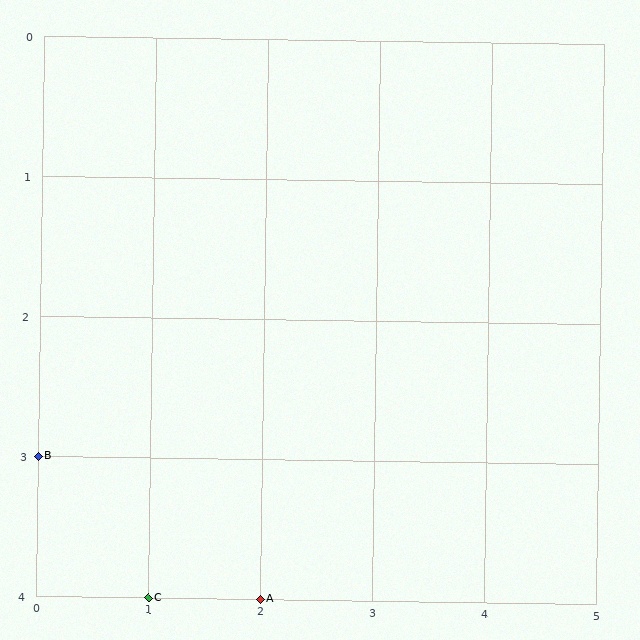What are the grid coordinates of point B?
Point B is at grid coordinates (0, 3).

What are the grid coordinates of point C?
Point C is at grid coordinates (1, 4).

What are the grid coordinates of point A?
Point A is at grid coordinates (2, 4).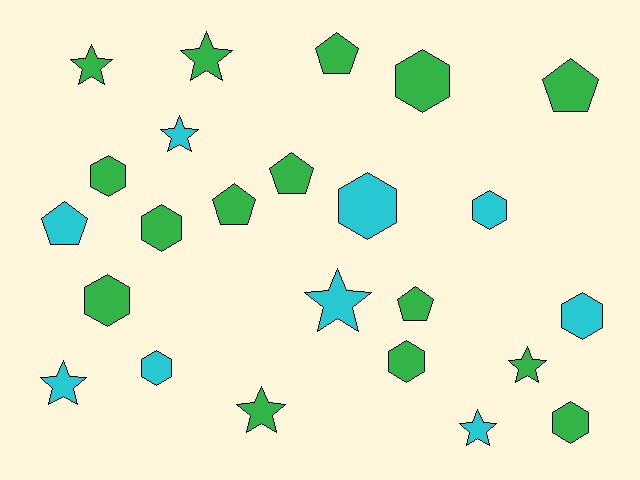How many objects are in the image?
There are 24 objects.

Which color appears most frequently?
Green, with 15 objects.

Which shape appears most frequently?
Hexagon, with 10 objects.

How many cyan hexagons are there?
There are 4 cyan hexagons.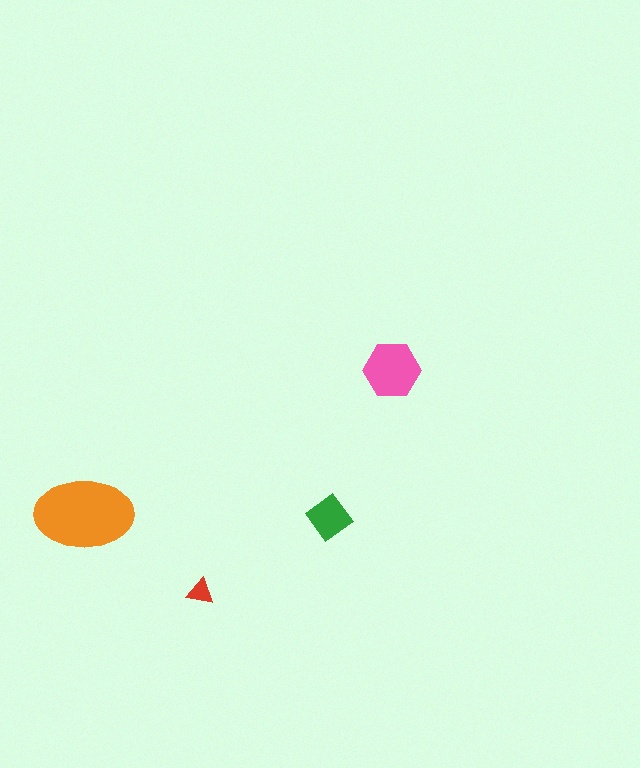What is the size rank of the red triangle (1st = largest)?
4th.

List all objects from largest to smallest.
The orange ellipse, the pink hexagon, the green diamond, the red triangle.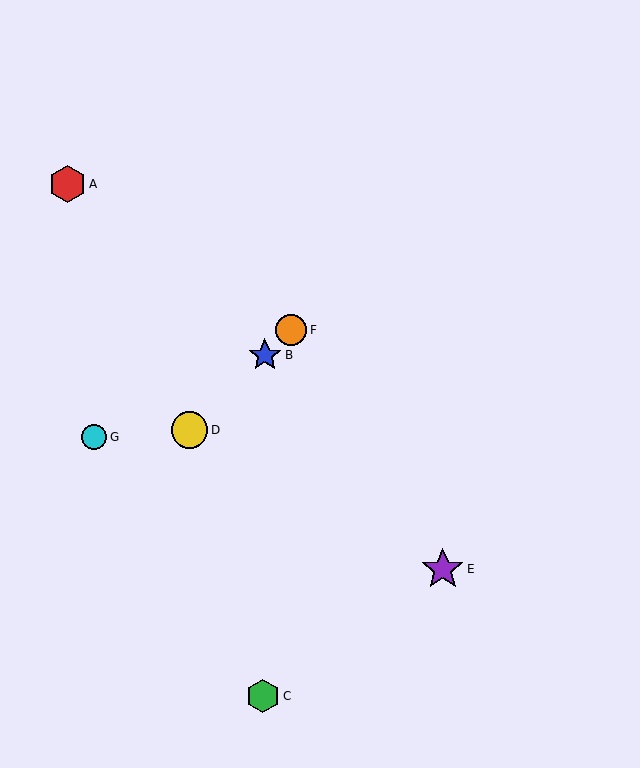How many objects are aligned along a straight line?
3 objects (B, D, F) are aligned along a straight line.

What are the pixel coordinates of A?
Object A is at (68, 184).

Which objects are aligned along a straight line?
Objects B, D, F are aligned along a straight line.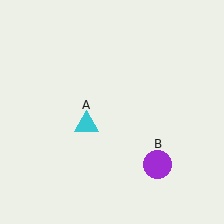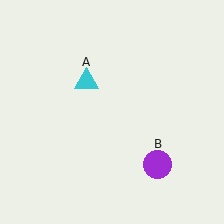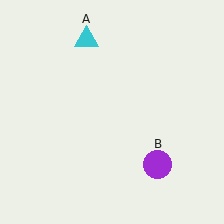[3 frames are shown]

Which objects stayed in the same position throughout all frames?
Purple circle (object B) remained stationary.